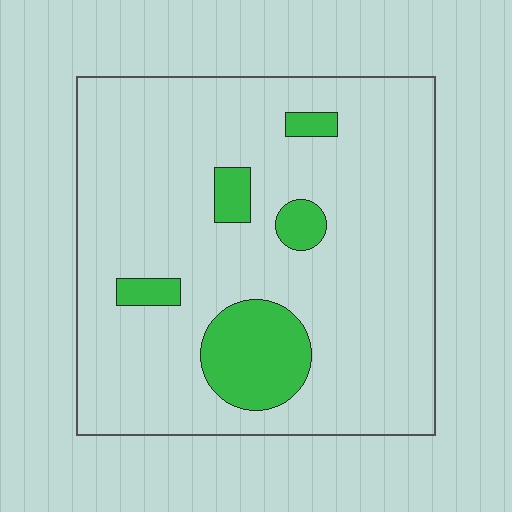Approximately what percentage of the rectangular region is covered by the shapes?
Approximately 15%.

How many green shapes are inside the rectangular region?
5.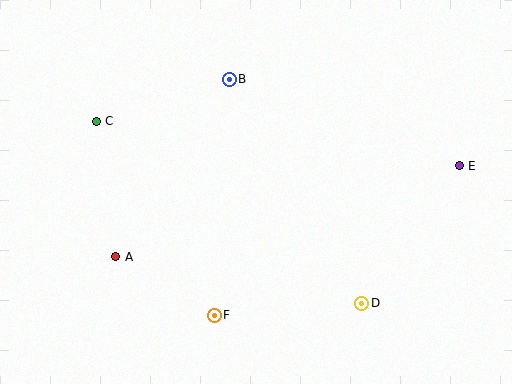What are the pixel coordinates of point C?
Point C is at (97, 121).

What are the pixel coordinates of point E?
Point E is at (460, 166).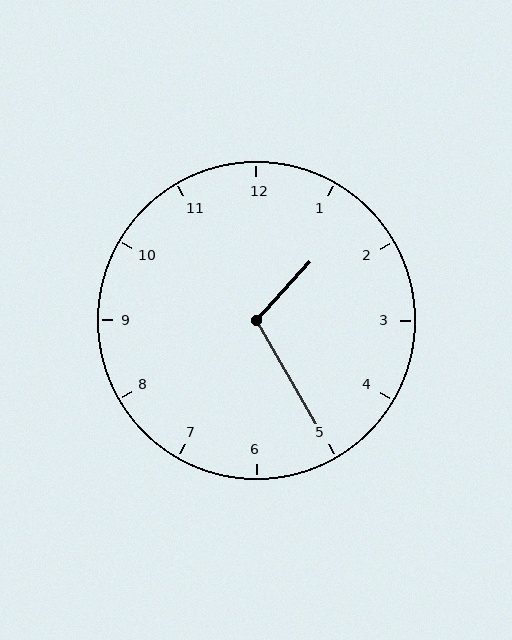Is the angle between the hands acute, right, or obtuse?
It is obtuse.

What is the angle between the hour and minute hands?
Approximately 108 degrees.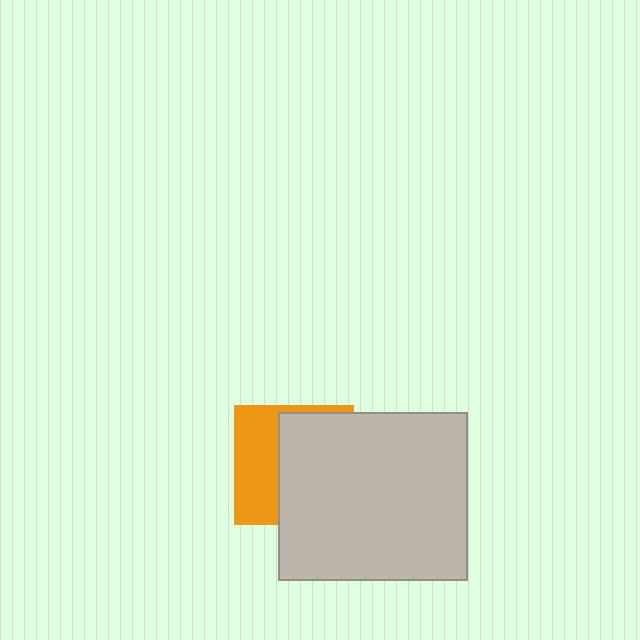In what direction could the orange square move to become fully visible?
The orange square could move left. That would shift it out from behind the light gray rectangle entirely.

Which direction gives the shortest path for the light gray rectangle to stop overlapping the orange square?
Moving right gives the shortest separation.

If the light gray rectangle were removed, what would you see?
You would see the complete orange square.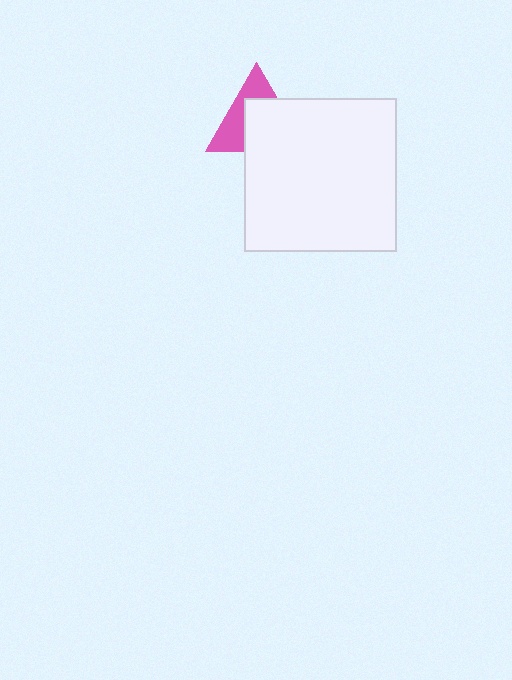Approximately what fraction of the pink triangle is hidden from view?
Roughly 57% of the pink triangle is hidden behind the white square.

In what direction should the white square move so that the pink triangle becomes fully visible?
The white square should move toward the lower-right. That is the shortest direction to clear the overlap and leave the pink triangle fully visible.